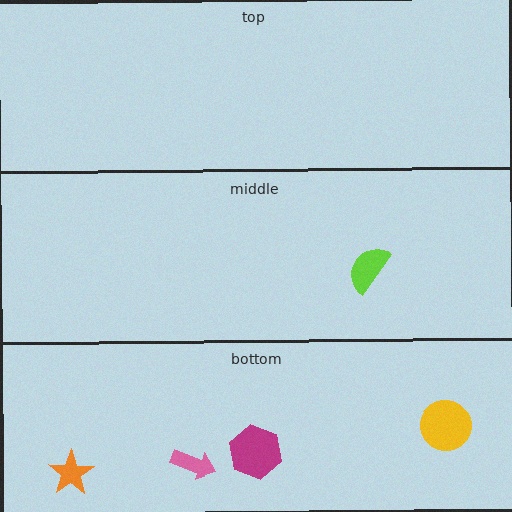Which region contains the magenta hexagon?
The bottom region.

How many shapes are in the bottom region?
4.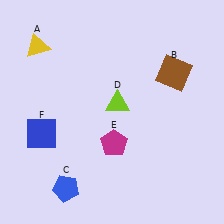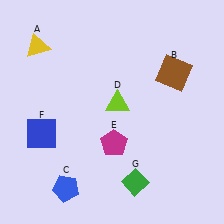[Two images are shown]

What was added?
A green diamond (G) was added in Image 2.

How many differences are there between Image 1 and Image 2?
There is 1 difference between the two images.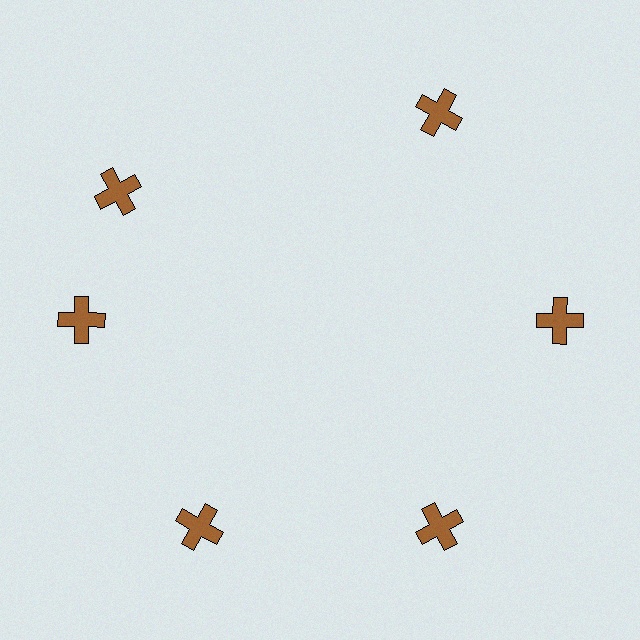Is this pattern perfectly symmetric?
No. The 6 brown crosses are arranged in a ring, but one element near the 11 o'clock position is rotated out of alignment along the ring, breaking the 6-fold rotational symmetry.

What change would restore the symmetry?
The symmetry would be restored by rotating it back into even spacing with its neighbors so that all 6 crosses sit at equal angles and equal distance from the center.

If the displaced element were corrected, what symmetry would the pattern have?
It would have 6-fold rotational symmetry — the pattern would map onto itself every 60 degrees.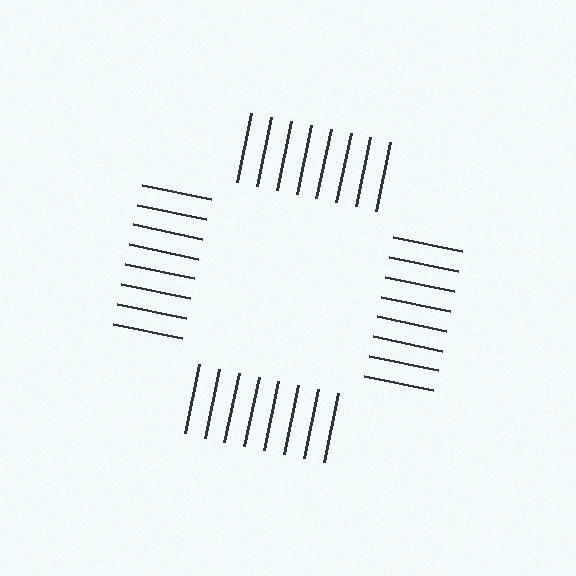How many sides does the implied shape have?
4 sides — the line-ends trace a square.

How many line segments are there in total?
32 — 8 along each of the 4 edges.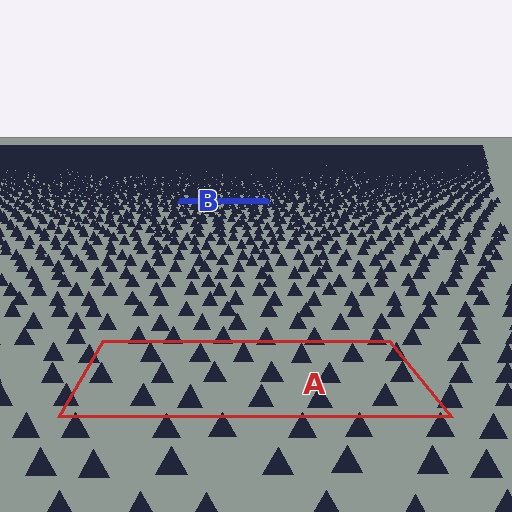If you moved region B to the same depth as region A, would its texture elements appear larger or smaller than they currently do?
They would appear larger. At a closer depth, the same texture elements are projected at a bigger on-screen size.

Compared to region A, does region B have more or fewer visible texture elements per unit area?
Region B has more texture elements per unit area — they are packed more densely because it is farther away.